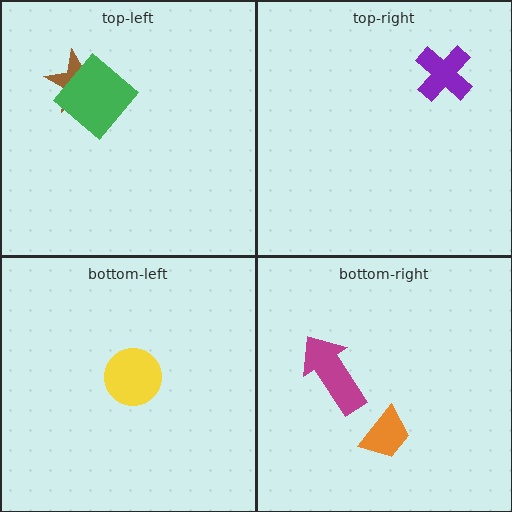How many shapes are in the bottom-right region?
2.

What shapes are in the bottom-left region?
The yellow circle.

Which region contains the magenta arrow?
The bottom-right region.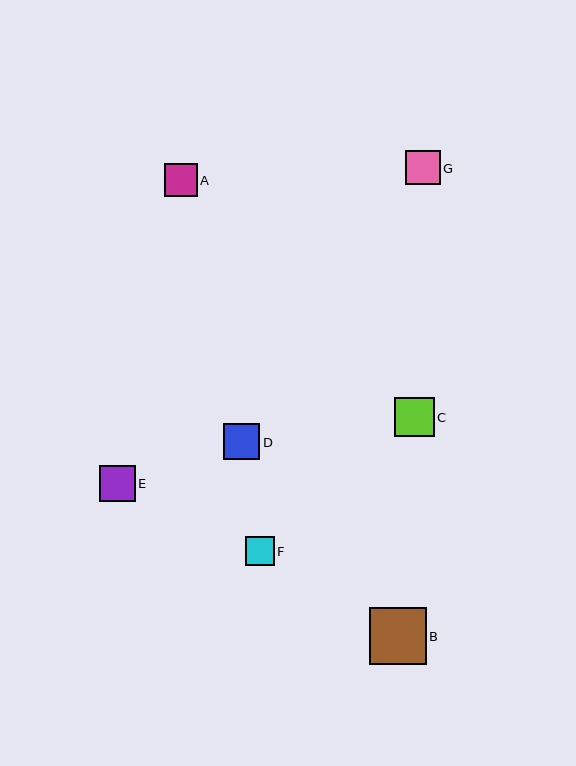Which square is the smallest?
Square F is the smallest with a size of approximately 29 pixels.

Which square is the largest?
Square B is the largest with a size of approximately 57 pixels.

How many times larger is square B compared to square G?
Square B is approximately 1.7 times the size of square G.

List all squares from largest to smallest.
From largest to smallest: B, C, D, E, G, A, F.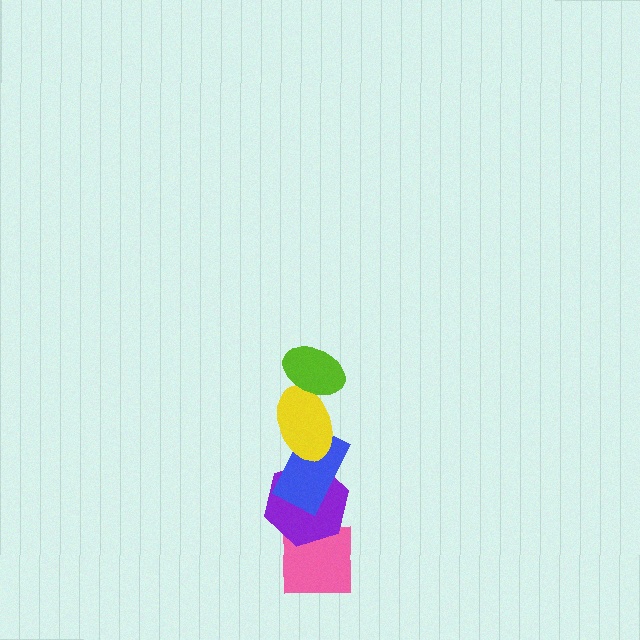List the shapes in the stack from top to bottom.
From top to bottom: the lime ellipse, the yellow ellipse, the blue rectangle, the purple hexagon, the pink square.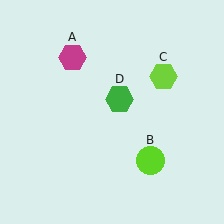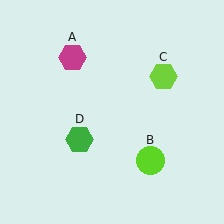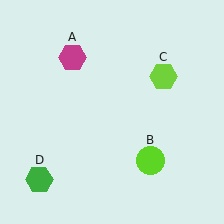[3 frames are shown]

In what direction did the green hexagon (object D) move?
The green hexagon (object D) moved down and to the left.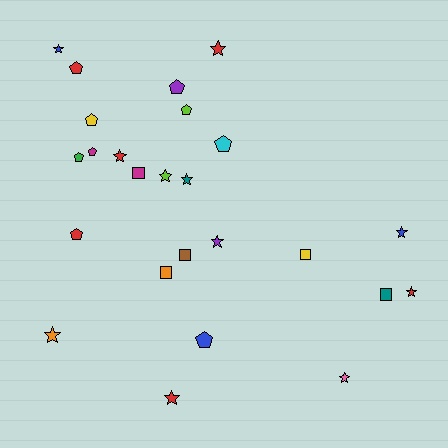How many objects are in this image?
There are 25 objects.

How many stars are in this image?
There are 11 stars.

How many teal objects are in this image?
There are 2 teal objects.